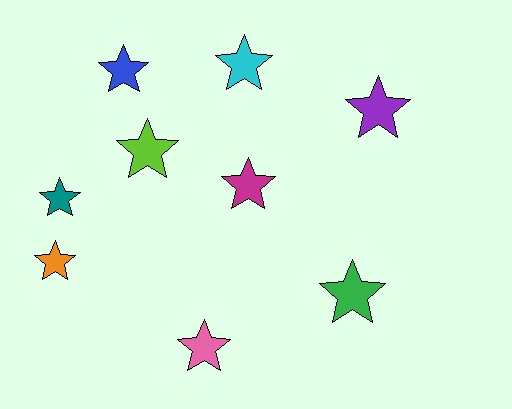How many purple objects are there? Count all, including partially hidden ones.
There is 1 purple object.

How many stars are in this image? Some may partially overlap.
There are 9 stars.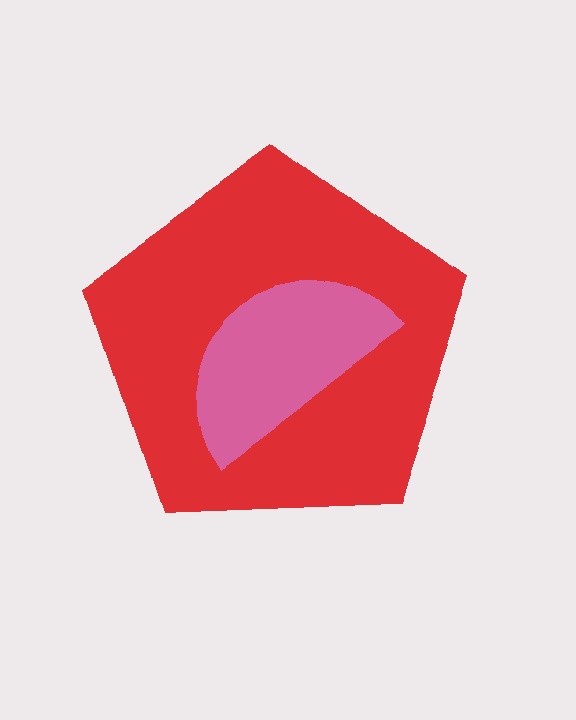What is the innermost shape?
The pink semicircle.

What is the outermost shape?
The red pentagon.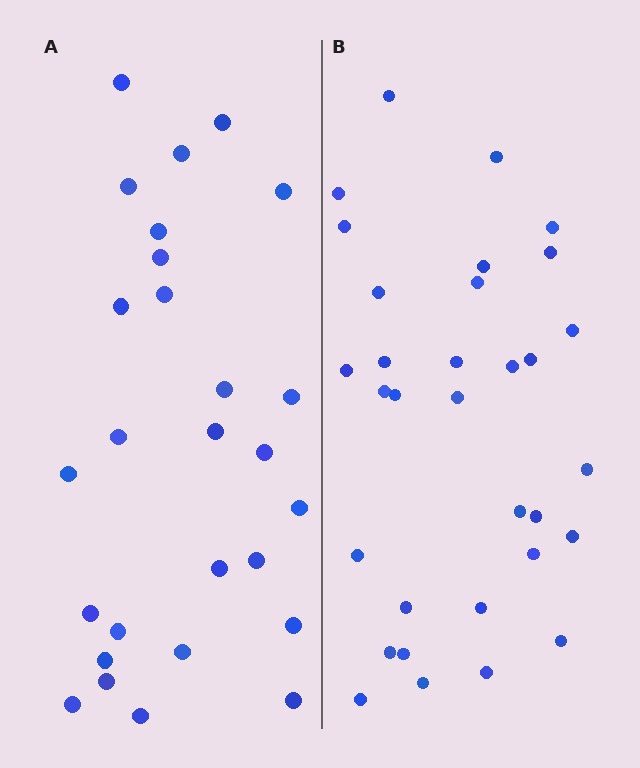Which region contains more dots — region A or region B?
Region B (the right region) has more dots.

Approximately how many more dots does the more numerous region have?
Region B has about 5 more dots than region A.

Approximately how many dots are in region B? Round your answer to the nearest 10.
About 30 dots. (The exact count is 32, which rounds to 30.)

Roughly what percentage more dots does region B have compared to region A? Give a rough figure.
About 20% more.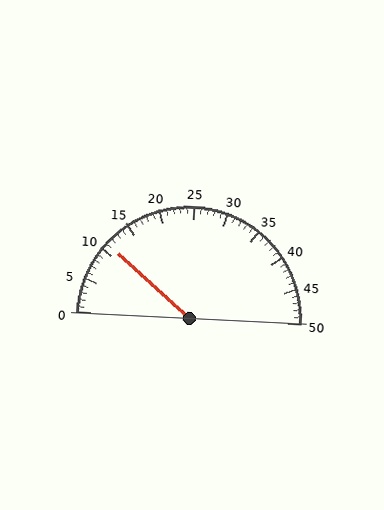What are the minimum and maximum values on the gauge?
The gauge ranges from 0 to 50.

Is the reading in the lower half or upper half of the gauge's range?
The reading is in the lower half of the range (0 to 50).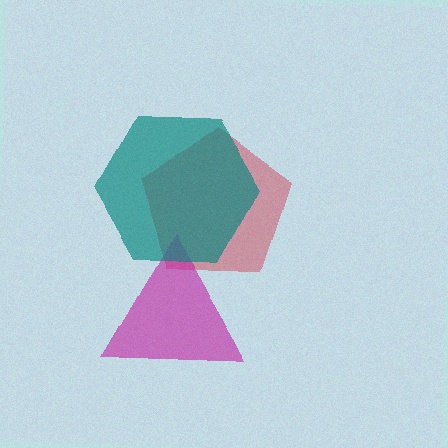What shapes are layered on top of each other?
The layered shapes are: a red pentagon, a magenta triangle, a teal hexagon.